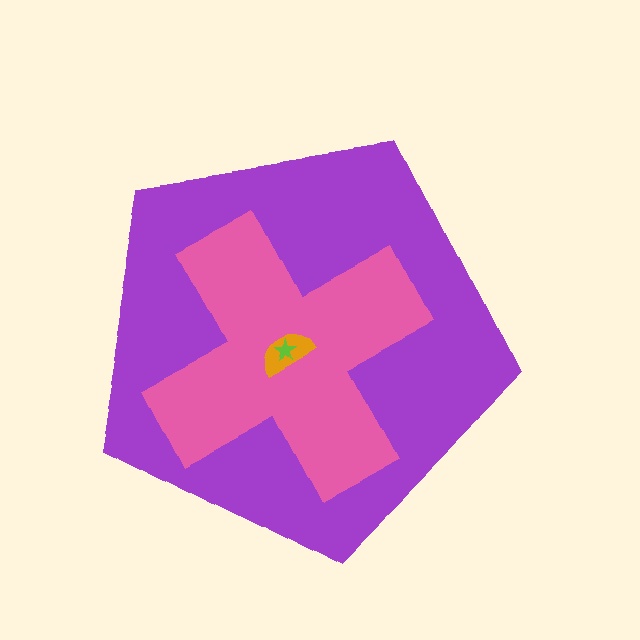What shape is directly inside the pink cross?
The orange semicircle.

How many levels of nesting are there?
4.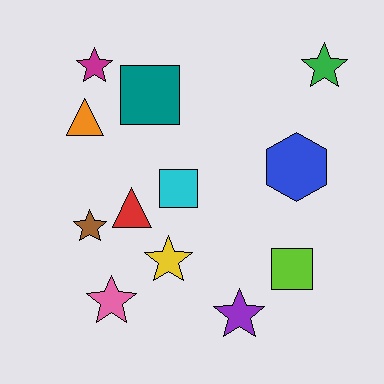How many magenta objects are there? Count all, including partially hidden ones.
There is 1 magenta object.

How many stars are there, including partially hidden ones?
There are 6 stars.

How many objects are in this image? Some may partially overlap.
There are 12 objects.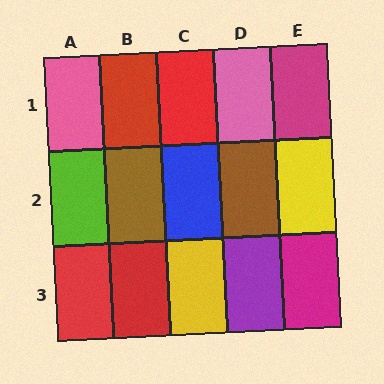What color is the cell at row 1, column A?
Pink.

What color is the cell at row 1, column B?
Red.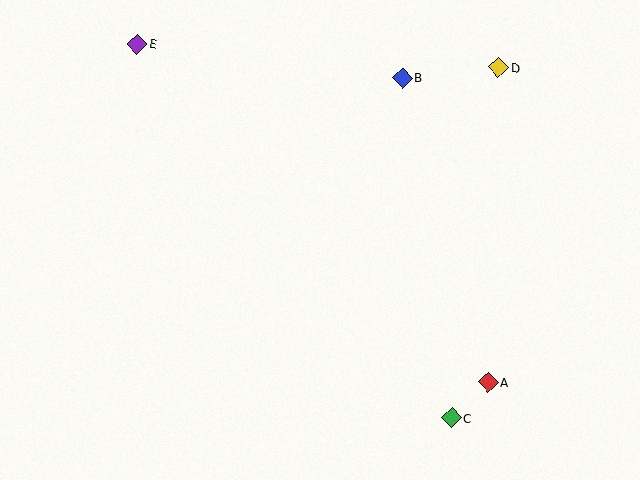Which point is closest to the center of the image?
Point B at (402, 78) is closest to the center.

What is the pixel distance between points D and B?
The distance between D and B is 97 pixels.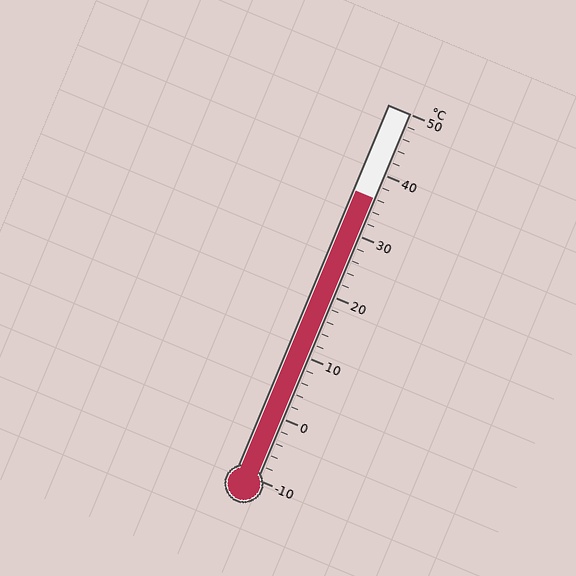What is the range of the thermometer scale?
The thermometer scale ranges from -10°C to 50°C.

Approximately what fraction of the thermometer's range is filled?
The thermometer is filled to approximately 75% of its range.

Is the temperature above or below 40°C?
The temperature is below 40°C.